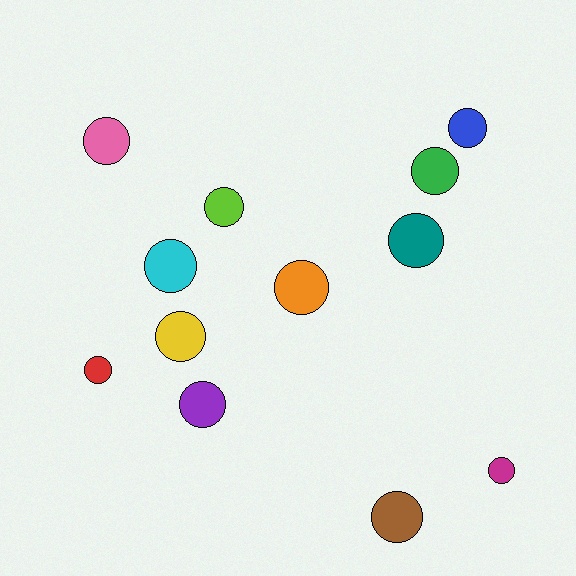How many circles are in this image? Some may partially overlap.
There are 12 circles.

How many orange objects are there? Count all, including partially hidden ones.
There is 1 orange object.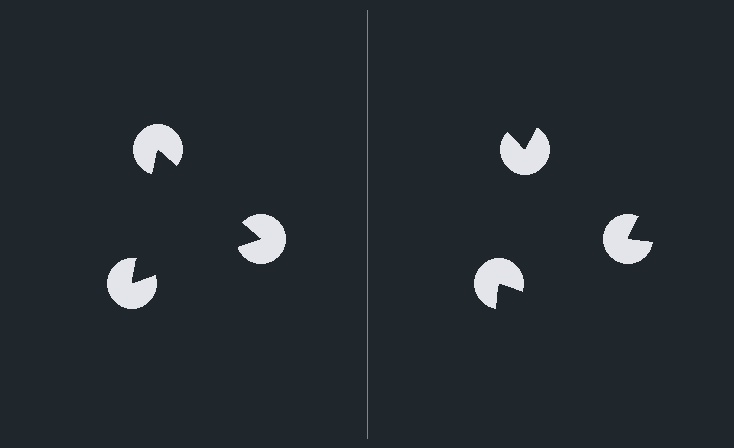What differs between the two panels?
The pac-man discs are positioned identically on both sides; only the wedge orientations differ. On the left they align to a triangle; on the right they are misaligned.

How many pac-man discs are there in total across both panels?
6 — 3 on each side.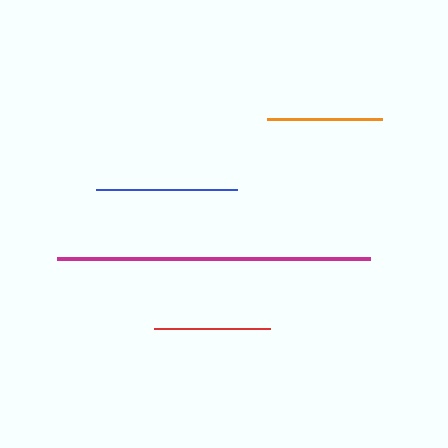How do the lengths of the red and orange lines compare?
The red and orange lines are approximately the same length.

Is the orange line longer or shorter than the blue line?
The blue line is longer than the orange line.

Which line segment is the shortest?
The orange line is the shortest at approximately 115 pixels.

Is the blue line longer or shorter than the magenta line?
The magenta line is longer than the blue line.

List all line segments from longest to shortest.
From longest to shortest: magenta, blue, red, orange.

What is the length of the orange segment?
The orange segment is approximately 115 pixels long.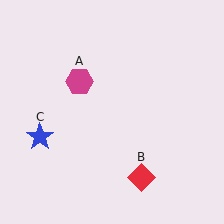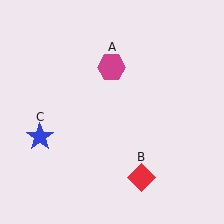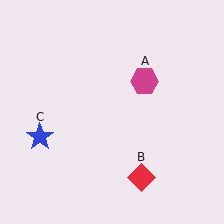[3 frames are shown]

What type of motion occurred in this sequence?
The magenta hexagon (object A) rotated clockwise around the center of the scene.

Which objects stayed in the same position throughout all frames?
Red diamond (object B) and blue star (object C) remained stationary.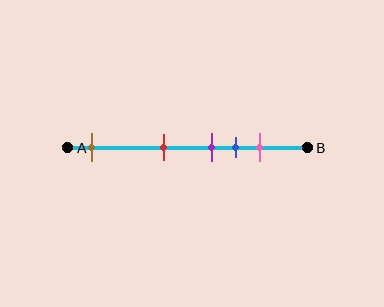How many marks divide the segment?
There are 5 marks dividing the segment.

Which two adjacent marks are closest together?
The purple and blue marks are the closest adjacent pair.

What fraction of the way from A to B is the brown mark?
The brown mark is approximately 10% (0.1) of the way from A to B.